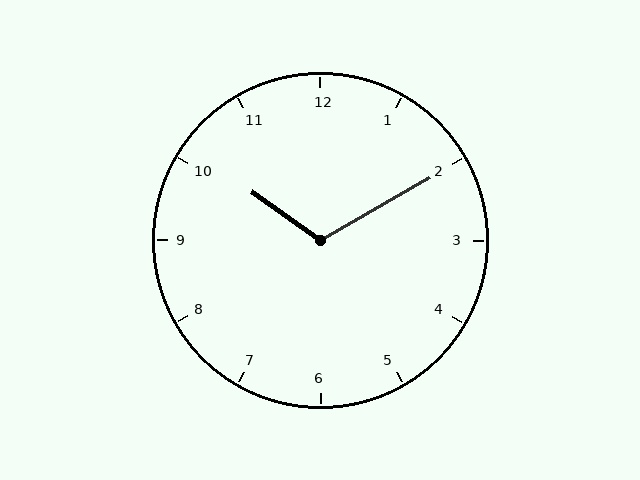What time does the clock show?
10:10.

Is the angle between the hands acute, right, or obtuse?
It is obtuse.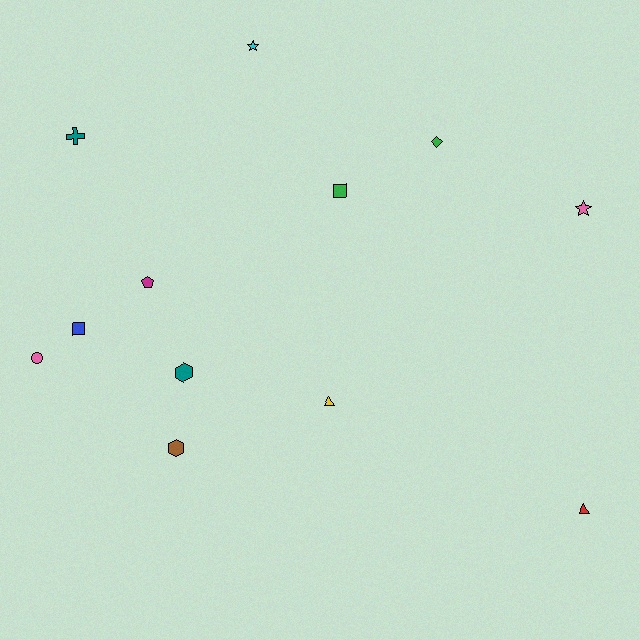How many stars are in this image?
There are 2 stars.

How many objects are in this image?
There are 12 objects.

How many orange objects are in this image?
There are no orange objects.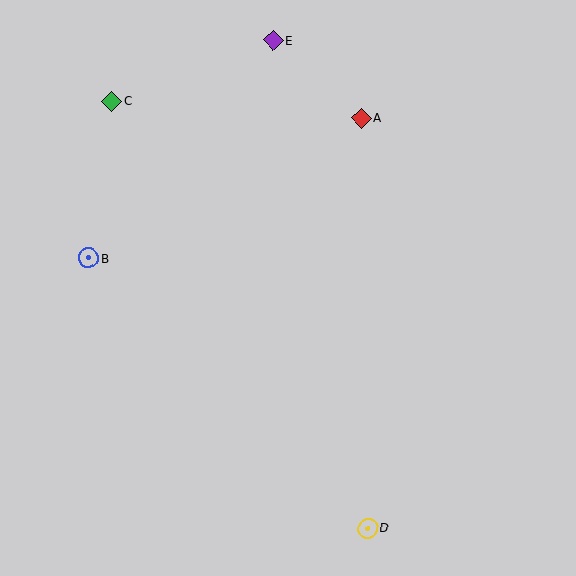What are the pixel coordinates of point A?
Point A is at (361, 118).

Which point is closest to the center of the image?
Point A at (361, 118) is closest to the center.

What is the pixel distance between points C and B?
The distance between C and B is 159 pixels.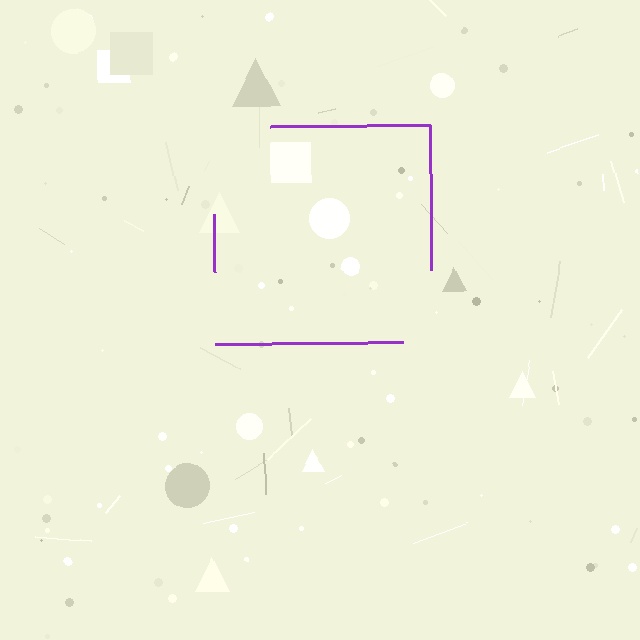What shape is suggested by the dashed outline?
The dashed outline suggests a square.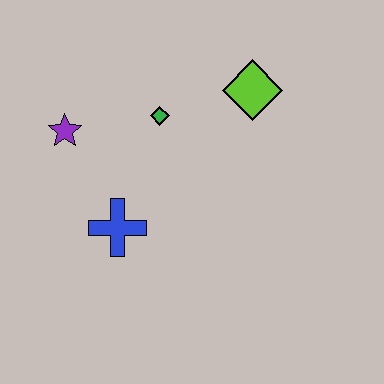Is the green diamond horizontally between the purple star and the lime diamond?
Yes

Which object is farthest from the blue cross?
The lime diamond is farthest from the blue cross.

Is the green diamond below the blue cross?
No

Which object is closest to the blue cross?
The purple star is closest to the blue cross.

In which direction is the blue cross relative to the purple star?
The blue cross is below the purple star.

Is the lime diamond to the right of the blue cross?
Yes